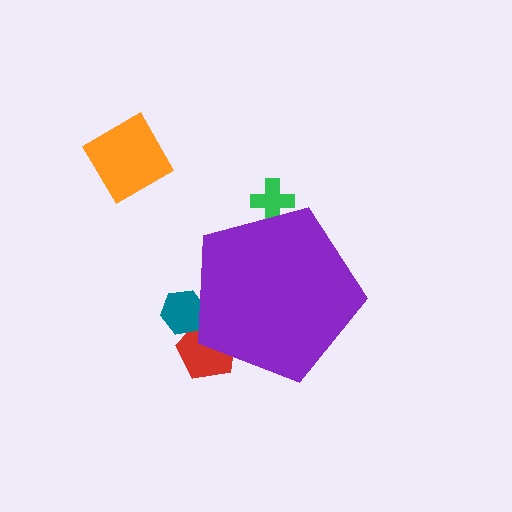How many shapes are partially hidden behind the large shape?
3 shapes are partially hidden.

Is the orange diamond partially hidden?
No, the orange diamond is fully visible.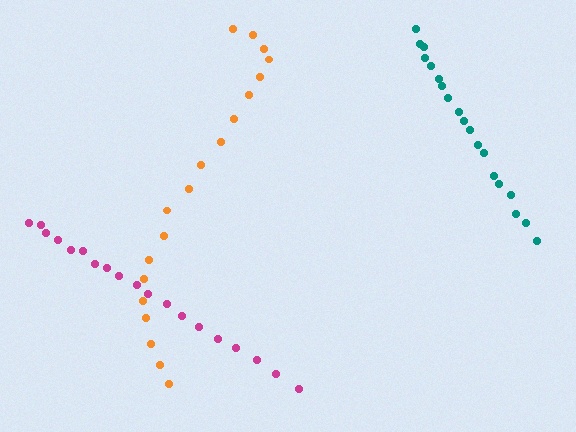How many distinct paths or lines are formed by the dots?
There are 3 distinct paths.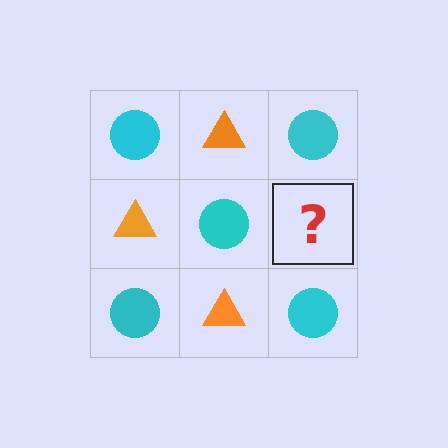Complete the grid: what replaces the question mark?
The question mark should be replaced with an orange triangle.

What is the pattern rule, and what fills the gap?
The rule is that it alternates cyan circle and orange triangle in a checkerboard pattern. The gap should be filled with an orange triangle.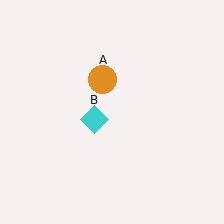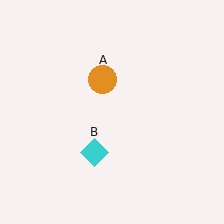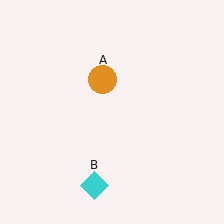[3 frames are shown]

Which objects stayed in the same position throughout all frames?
Orange circle (object A) remained stationary.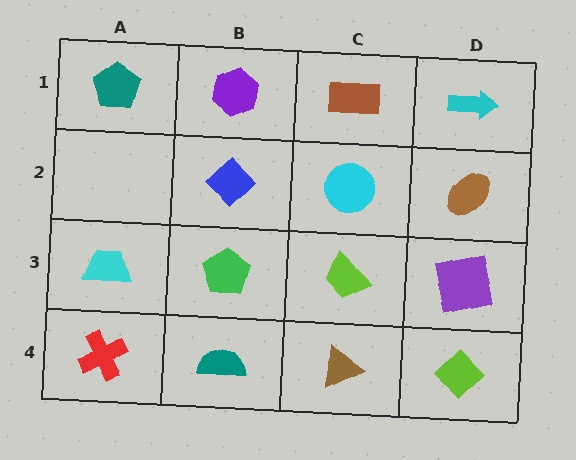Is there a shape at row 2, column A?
No, that cell is empty.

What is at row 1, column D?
A cyan arrow.